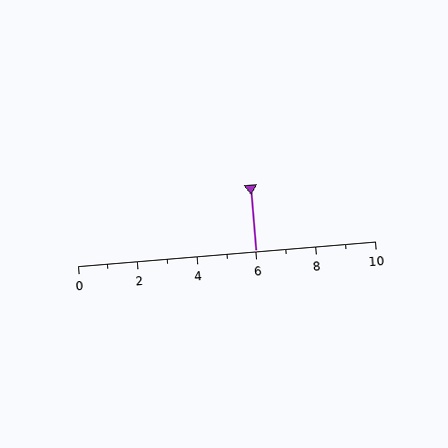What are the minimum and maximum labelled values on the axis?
The axis runs from 0 to 10.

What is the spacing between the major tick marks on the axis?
The major ticks are spaced 2 apart.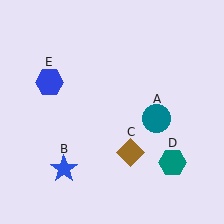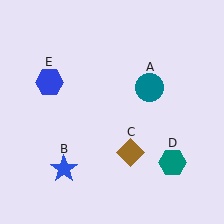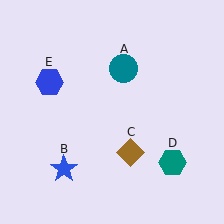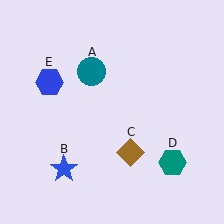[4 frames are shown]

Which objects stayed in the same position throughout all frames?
Blue star (object B) and brown diamond (object C) and teal hexagon (object D) and blue hexagon (object E) remained stationary.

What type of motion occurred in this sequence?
The teal circle (object A) rotated counterclockwise around the center of the scene.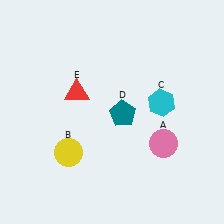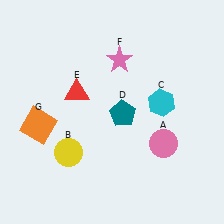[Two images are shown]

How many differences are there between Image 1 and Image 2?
There are 2 differences between the two images.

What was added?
A pink star (F), an orange square (G) were added in Image 2.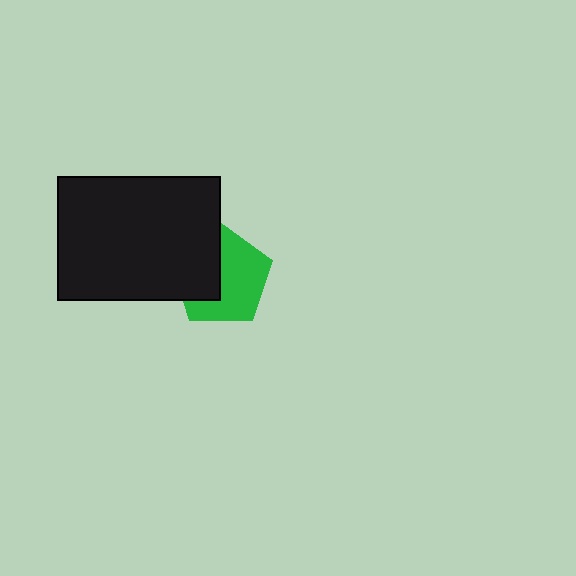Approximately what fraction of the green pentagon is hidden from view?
Roughly 40% of the green pentagon is hidden behind the black rectangle.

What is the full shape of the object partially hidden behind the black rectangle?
The partially hidden object is a green pentagon.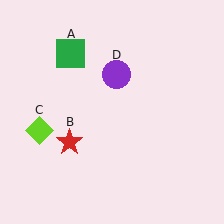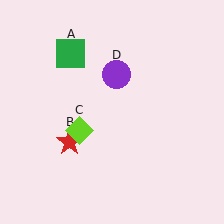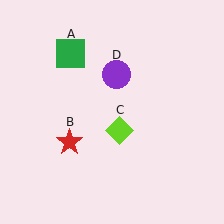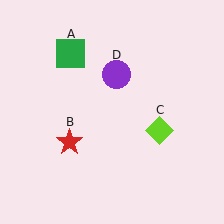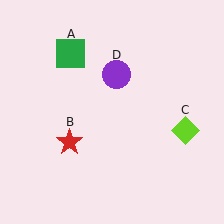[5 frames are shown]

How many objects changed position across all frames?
1 object changed position: lime diamond (object C).